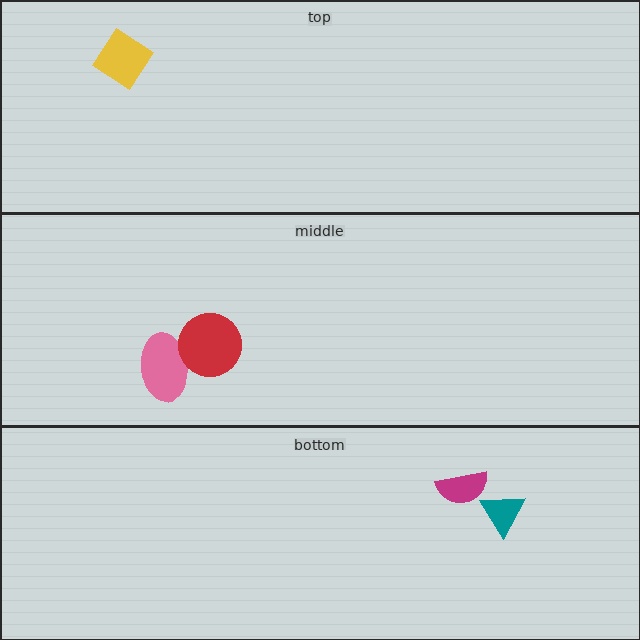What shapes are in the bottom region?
The teal triangle, the magenta semicircle.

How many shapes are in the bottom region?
2.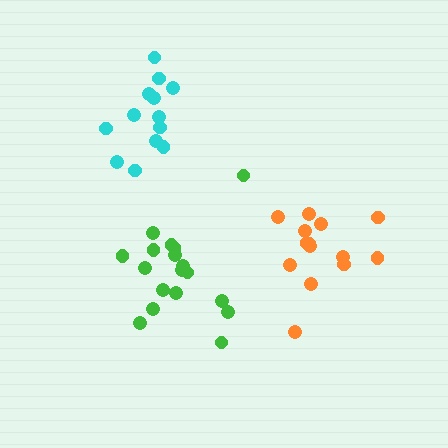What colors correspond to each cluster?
The clusters are colored: orange, green, cyan.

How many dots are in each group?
Group 1: 14 dots, Group 2: 18 dots, Group 3: 13 dots (45 total).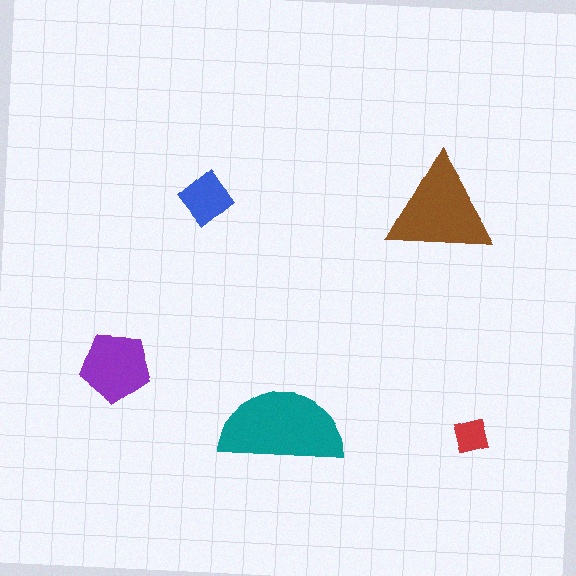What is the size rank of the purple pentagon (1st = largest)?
3rd.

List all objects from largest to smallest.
The teal semicircle, the brown triangle, the purple pentagon, the blue diamond, the red square.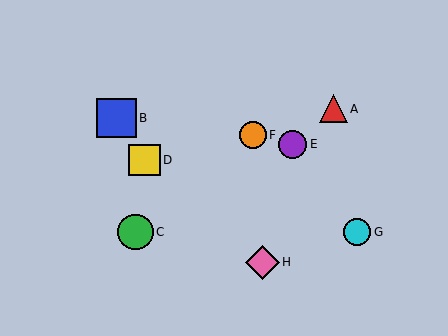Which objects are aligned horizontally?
Objects C, G are aligned horizontally.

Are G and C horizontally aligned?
Yes, both are at y≈232.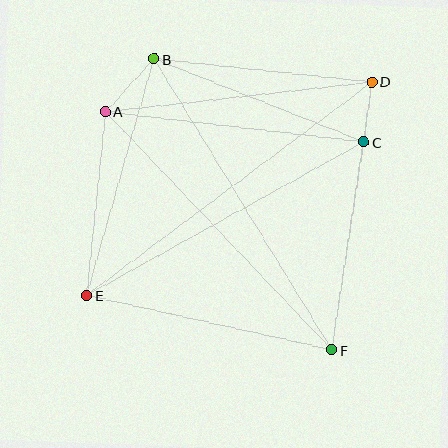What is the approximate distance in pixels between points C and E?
The distance between C and E is approximately 317 pixels.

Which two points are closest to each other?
Points C and D are closest to each other.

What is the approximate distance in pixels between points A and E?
The distance between A and E is approximately 185 pixels.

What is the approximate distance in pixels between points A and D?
The distance between A and D is approximately 268 pixels.